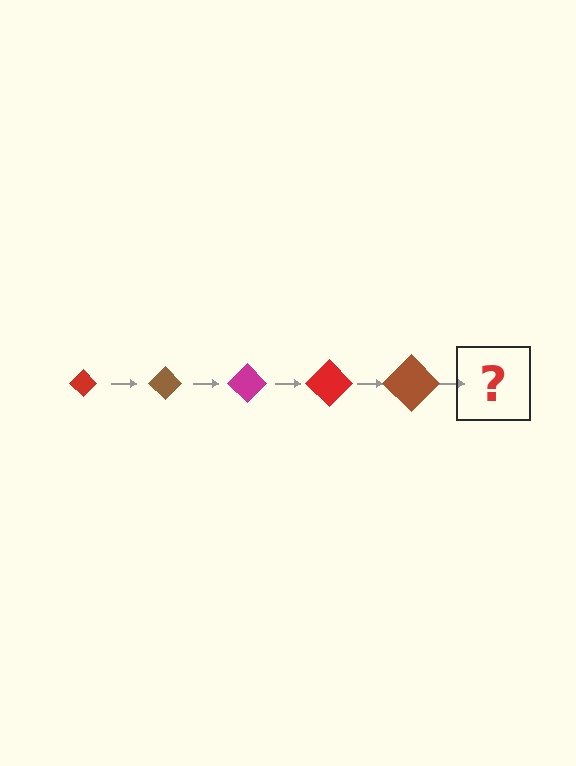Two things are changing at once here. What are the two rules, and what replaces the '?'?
The two rules are that the diamond grows larger each step and the color cycles through red, brown, and magenta. The '?' should be a magenta diamond, larger than the previous one.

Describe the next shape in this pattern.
It should be a magenta diamond, larger than the previous one.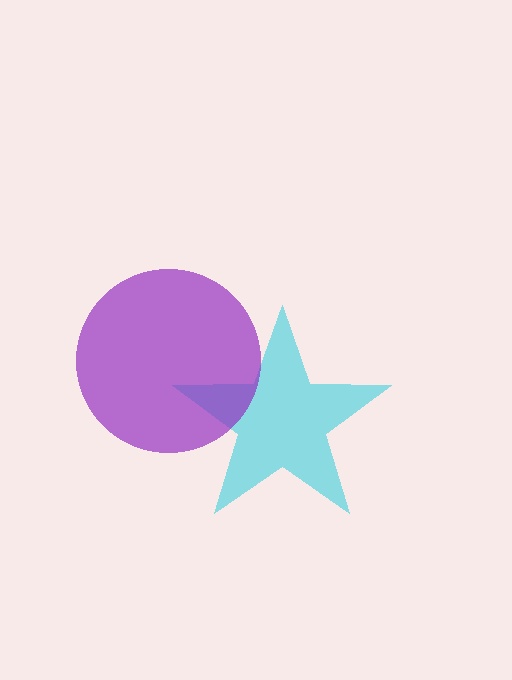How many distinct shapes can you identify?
There are 2 distinct shapes: a cyan star, a purple circle.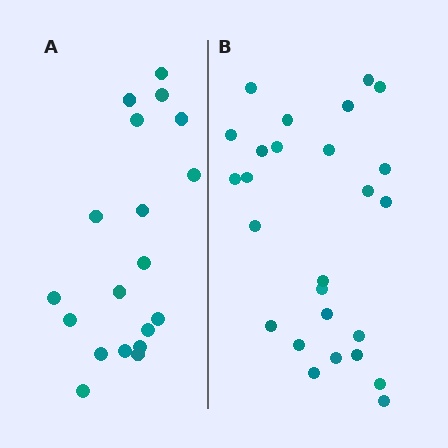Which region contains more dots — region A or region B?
Region B (the right region) has more dots.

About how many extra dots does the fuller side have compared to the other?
Region B has roughly 8 or so more dots than region A.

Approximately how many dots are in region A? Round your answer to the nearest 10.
About 20 dots. (The exact count is 19, which rounds to 20.)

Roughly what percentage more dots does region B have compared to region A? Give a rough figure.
About 35% more.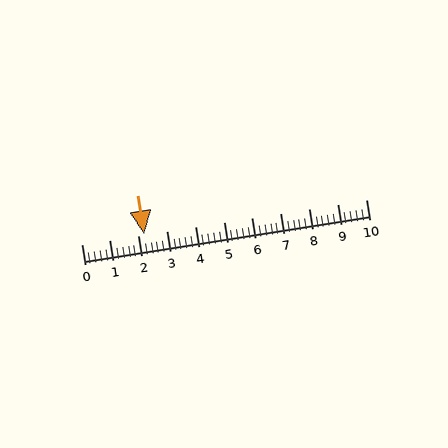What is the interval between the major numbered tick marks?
The major tick marks are spaced 1 units apart.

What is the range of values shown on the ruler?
The ruler shows values from 0 to 10.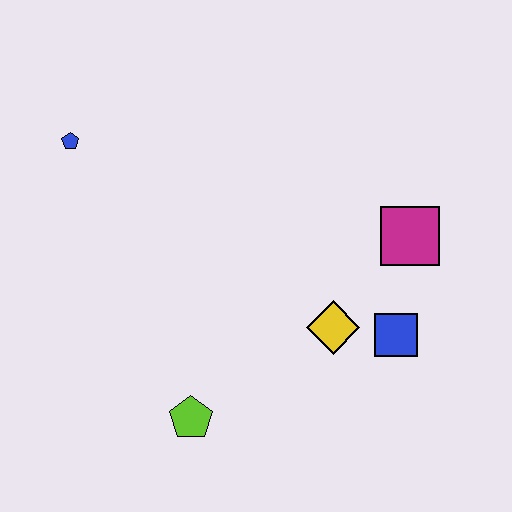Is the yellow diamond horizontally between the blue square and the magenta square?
No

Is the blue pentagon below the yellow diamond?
No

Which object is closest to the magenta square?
The blue square is closest to the magenta square.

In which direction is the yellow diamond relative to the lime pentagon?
The yellow diamond is to the right of the lime pentagon.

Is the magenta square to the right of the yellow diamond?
Yes